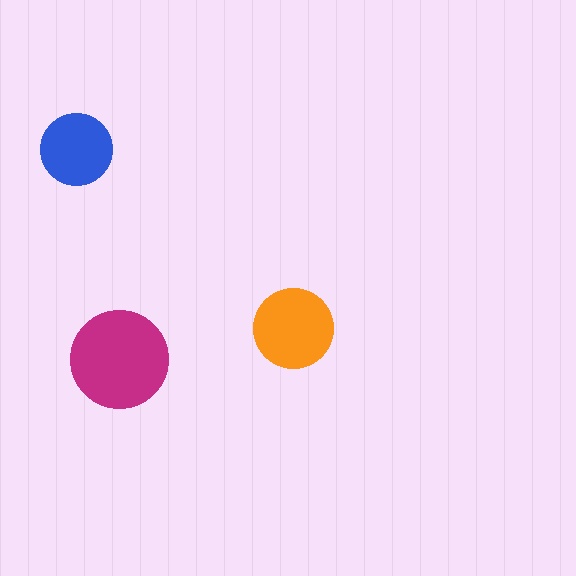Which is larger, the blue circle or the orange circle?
The orange one.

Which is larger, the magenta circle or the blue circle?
The magenta one.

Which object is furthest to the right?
The orange circle is rightmost.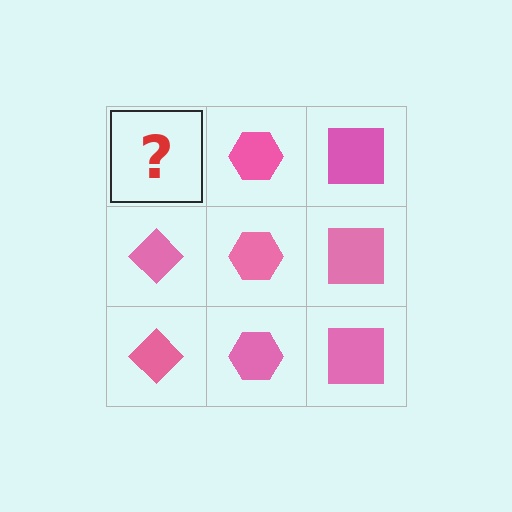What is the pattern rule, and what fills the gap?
The rule is that each column has a consistent shape. The gap should be filled with a pink diamond.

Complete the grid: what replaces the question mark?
The question mark should be replaced with a pink diamond.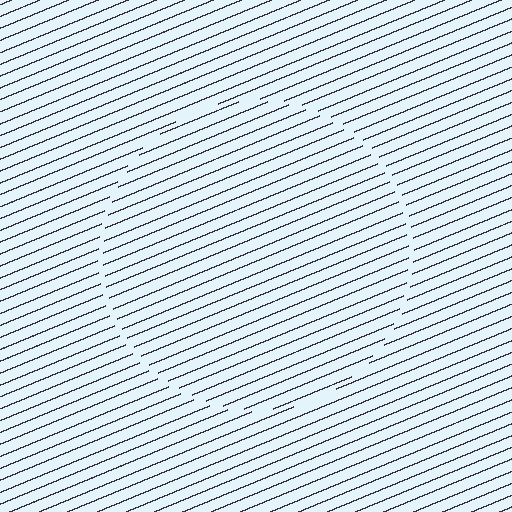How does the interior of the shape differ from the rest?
The interior of the shape contains the same grating, shifted by half a period — the contour is defined by the phase discontinuity where line-ends from the inner and outer gratings abut.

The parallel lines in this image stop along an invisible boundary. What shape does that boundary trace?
An illusory circle. The interior of the shape contains the same grating, shifted by half a period — the contour is defined by the phase discontinuity where line-ends from the inner and outer gratings abut.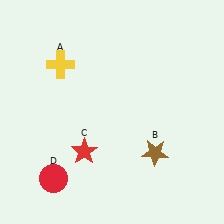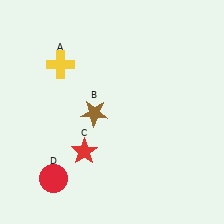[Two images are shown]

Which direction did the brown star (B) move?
The brown star (B) moved left.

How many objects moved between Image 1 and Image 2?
1 object moved between the two images.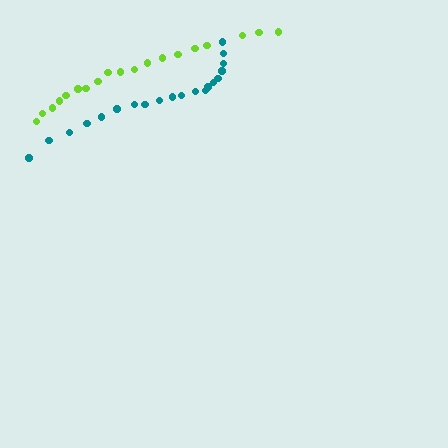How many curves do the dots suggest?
There are 2 distinct paths.